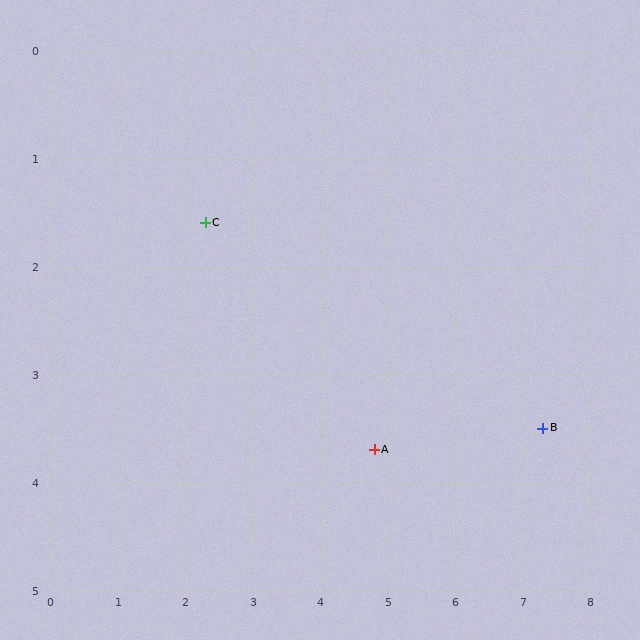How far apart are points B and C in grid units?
Points B and C are about 5.3 grid units apart.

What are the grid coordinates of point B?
Point B is at approximately (7.3, 3.5).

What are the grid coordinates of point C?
Point C is at approximately (2.3, 1.6).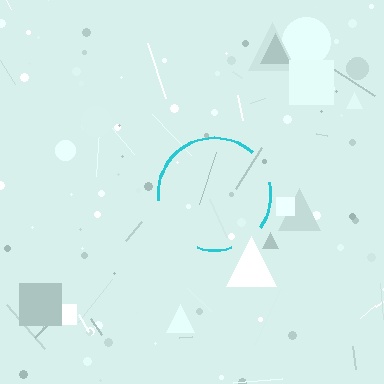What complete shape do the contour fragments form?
The contour fragments form a circle.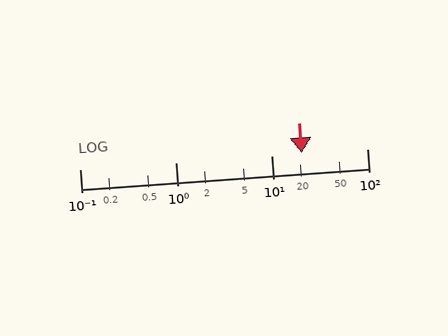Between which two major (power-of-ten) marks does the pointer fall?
The pointer is between 10 and 100.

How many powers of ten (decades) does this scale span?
The scale spans 3 decades, from 0.1 to 100.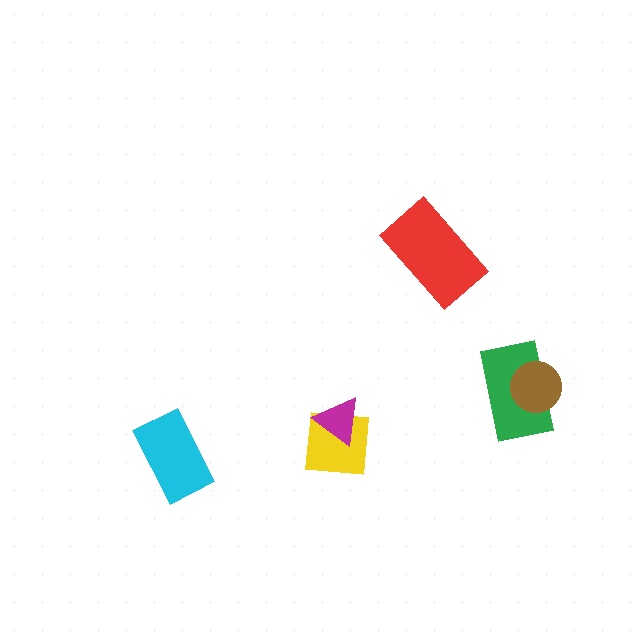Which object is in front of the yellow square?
The magenta triangle is in front of the yellow square.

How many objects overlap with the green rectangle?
1 object overlaps with the green rectangle.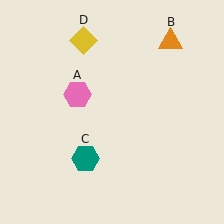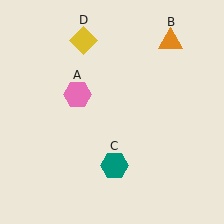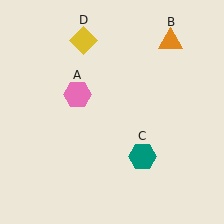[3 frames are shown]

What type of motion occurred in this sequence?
The teal hexagon (object C) rotated counterclockwise around the center of the scene.